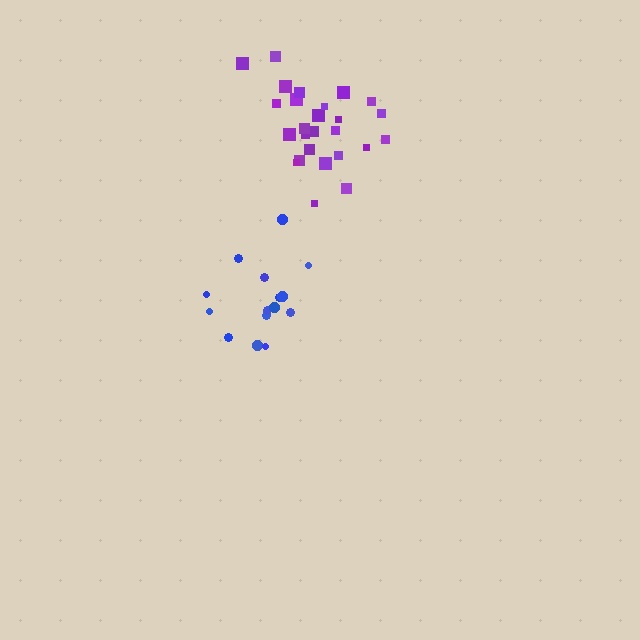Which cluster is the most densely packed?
Purple.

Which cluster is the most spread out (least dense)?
Blue.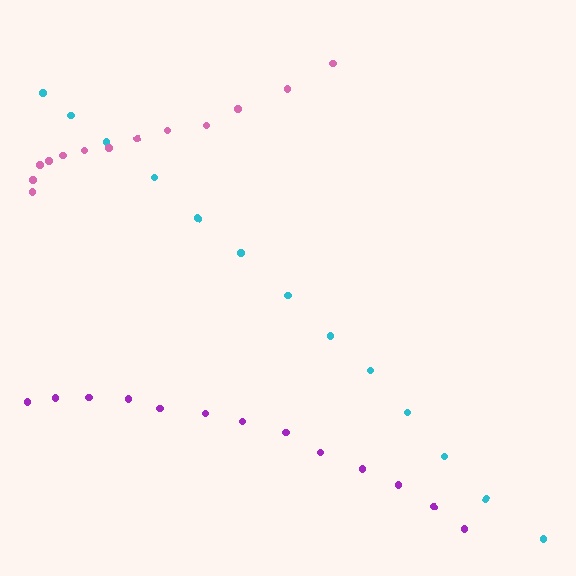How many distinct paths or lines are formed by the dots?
There are 3 distinct paths.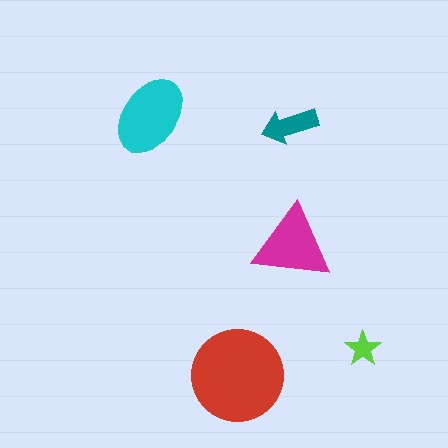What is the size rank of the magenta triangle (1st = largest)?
3rd.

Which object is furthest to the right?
The lime star is rightmost.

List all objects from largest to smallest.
The red circle, the cyan ellipse, the magenta triangle, the teal arrow, the lime star.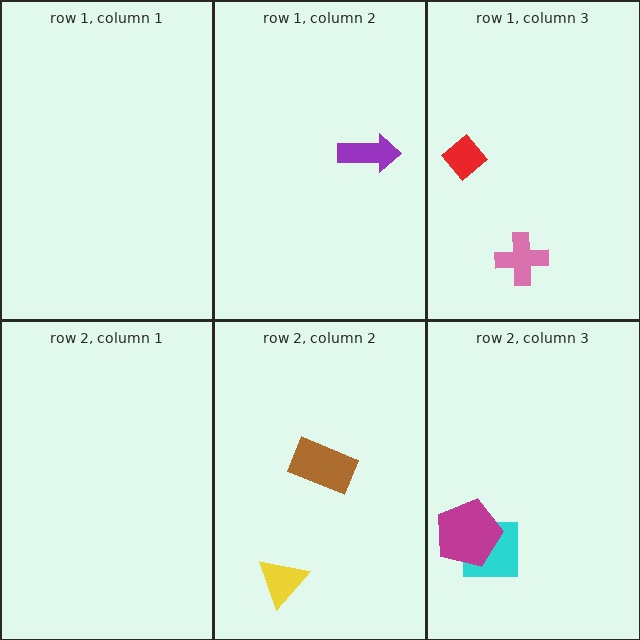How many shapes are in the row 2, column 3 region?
2.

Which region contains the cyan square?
The row 2, column 3 region.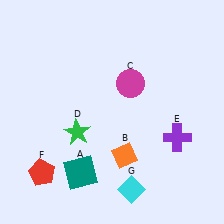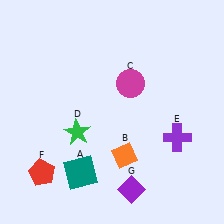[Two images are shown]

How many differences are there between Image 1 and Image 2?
There is 1 difference between the two images.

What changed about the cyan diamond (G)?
In Image 1, G is cyan. In Image 2, it changed to purple.